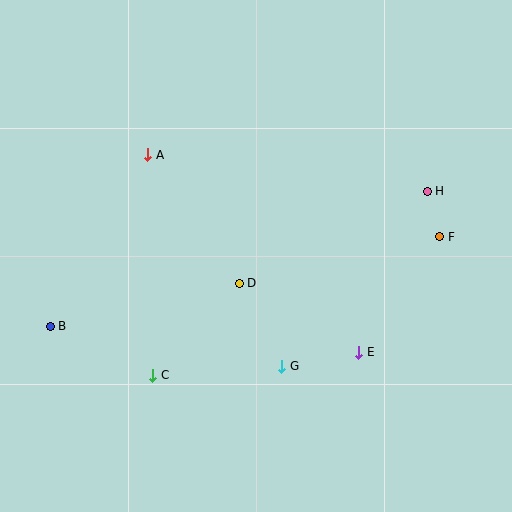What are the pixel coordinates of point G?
Point G is at (282, 366).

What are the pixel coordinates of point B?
Point B is at (50, 326).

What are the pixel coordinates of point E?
Point E is at (359, 352).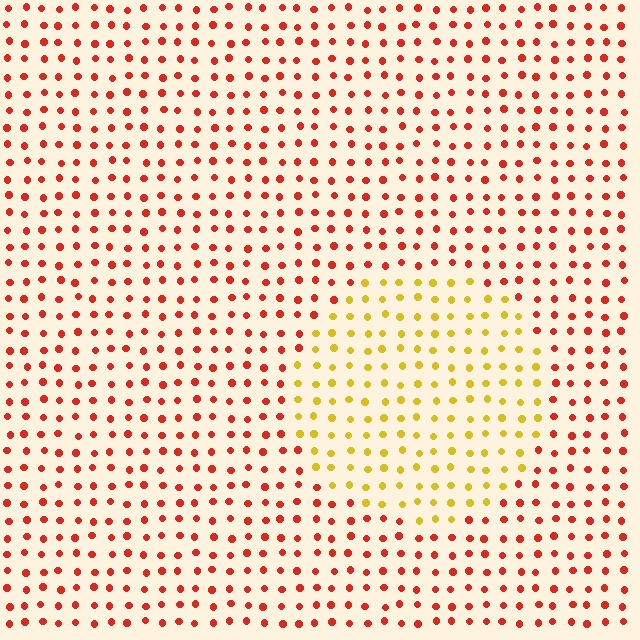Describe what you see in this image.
The image is filled with small red elements in a uniform arrangement. A circle-shaped region is visible where the elements are tinted to a slightly different hue, forming a subtle color boundary.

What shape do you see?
I see a circle.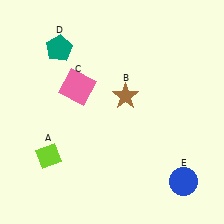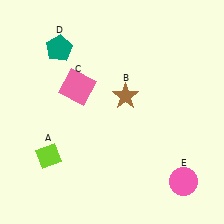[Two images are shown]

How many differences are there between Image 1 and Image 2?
There is 1 difference between the two images.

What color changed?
The circle (E) changed from blue in Image 1 to pink in Image 2.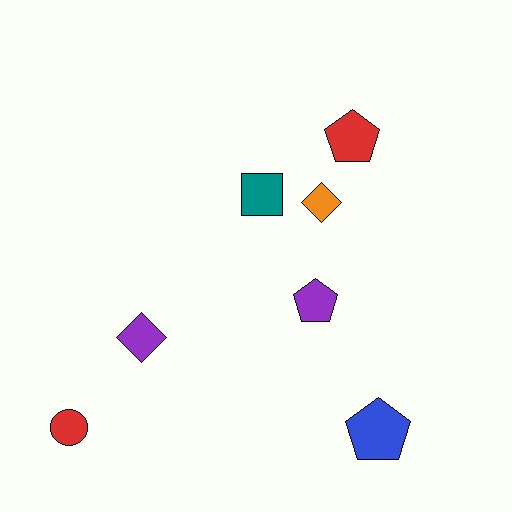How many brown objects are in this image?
There are no brown objects.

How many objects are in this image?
There are 7 objects.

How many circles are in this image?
There is 1 circle.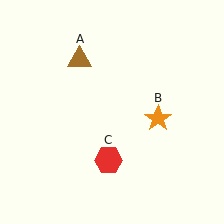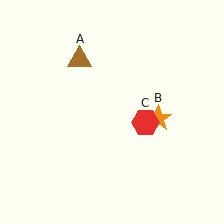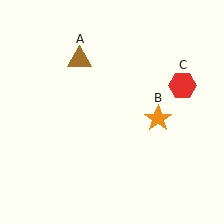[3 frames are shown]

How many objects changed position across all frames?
1 object changed position: red hexagon (object C).